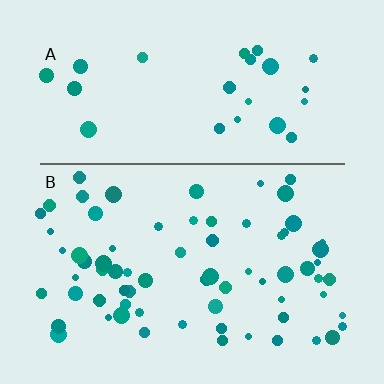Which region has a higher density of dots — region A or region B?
B (the bottom).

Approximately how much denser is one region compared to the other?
Approximately 2.6× — region B over region A.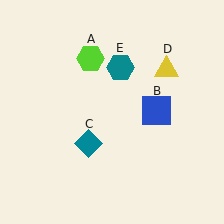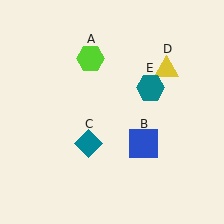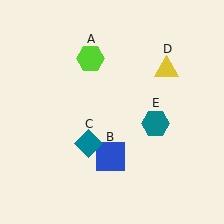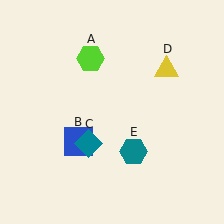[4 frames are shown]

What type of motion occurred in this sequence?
The blue square (object B), teal hexagon (object E) rotated clockwise around the center of the scene.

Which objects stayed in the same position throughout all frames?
Lime hexagon (object A) and teal diamond (object C) and yellow triangle (object D) remained stationary.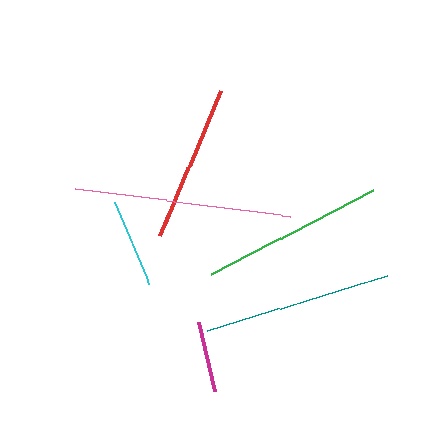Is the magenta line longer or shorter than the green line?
The green line is longer than the magenta line.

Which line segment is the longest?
The pink line is the longest at approximately 216 pixels.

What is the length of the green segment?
The green segment is approximately 183 pixels long.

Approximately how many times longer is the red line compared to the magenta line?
The red line is approximately 2.2 times the length of the magenta line.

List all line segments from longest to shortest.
From longest to shortest: pink, teal, green, red, cyan, magenta.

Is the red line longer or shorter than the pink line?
The pink line is longer than the red line.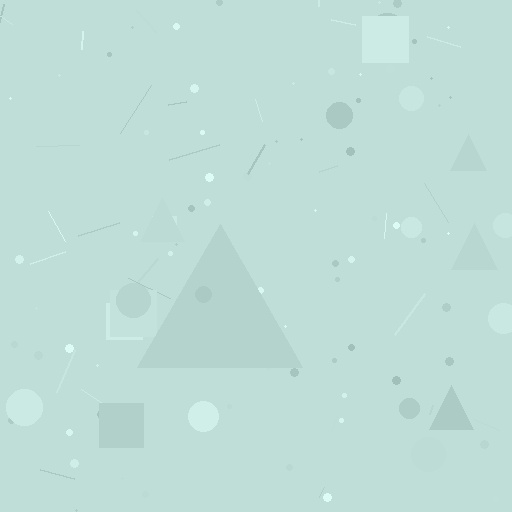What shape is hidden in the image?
A triangle is hidden in the image.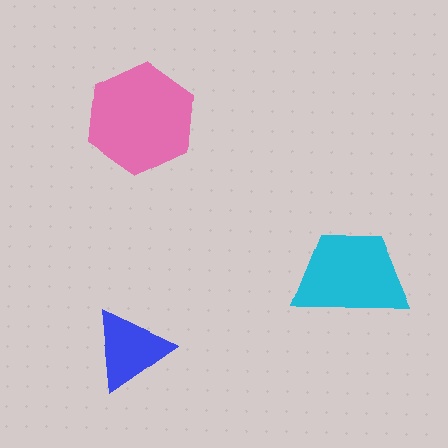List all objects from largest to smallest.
The pink hexagon, the cyan trapezoid, the blue triangle.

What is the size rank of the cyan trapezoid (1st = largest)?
2nd.